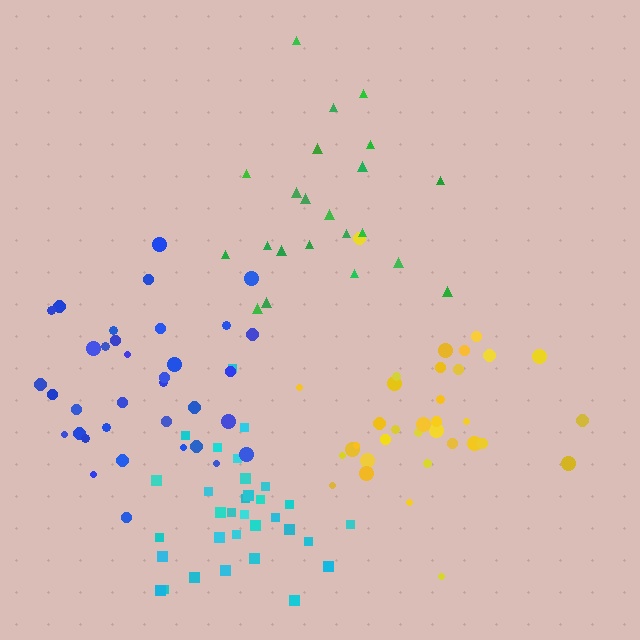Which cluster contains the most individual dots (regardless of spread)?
Blue (35).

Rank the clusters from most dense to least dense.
cyan, blue, yellow, green.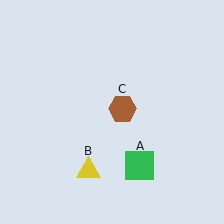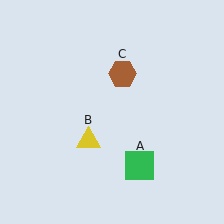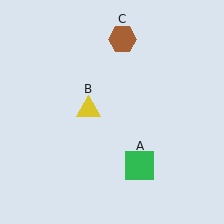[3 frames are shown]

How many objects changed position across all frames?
2 objects changed position: yellow triangle (object B), brown hexagon (object C).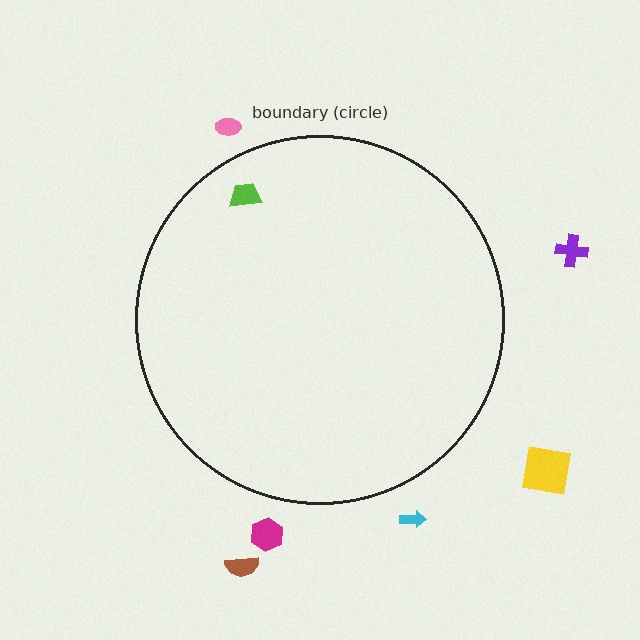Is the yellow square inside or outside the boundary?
Outside.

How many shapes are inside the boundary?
1 inside, 6 outside.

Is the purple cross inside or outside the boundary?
Outside.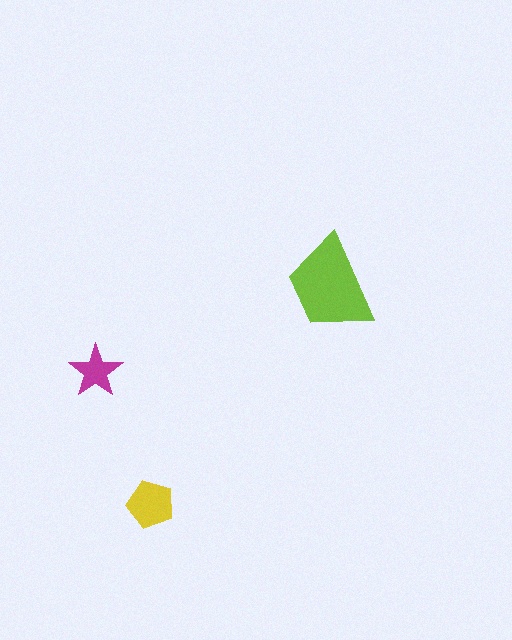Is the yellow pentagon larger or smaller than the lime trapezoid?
Smaller.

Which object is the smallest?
The magenta star.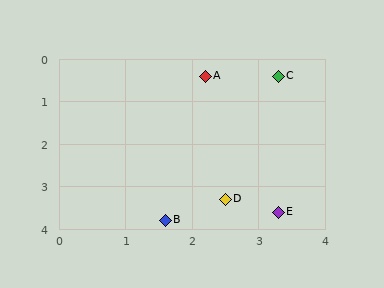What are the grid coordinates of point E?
Point E is at approximately (3.3, 3.6).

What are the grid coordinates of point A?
Point A is at approximately (2.2, 0.4).